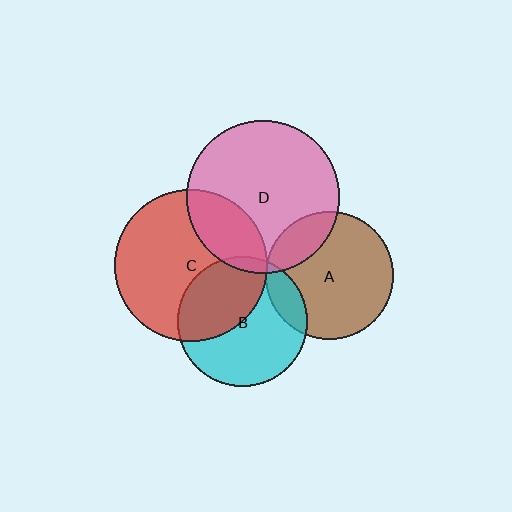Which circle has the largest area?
Circle D (pink).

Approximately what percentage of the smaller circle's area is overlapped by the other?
Approximately 5%.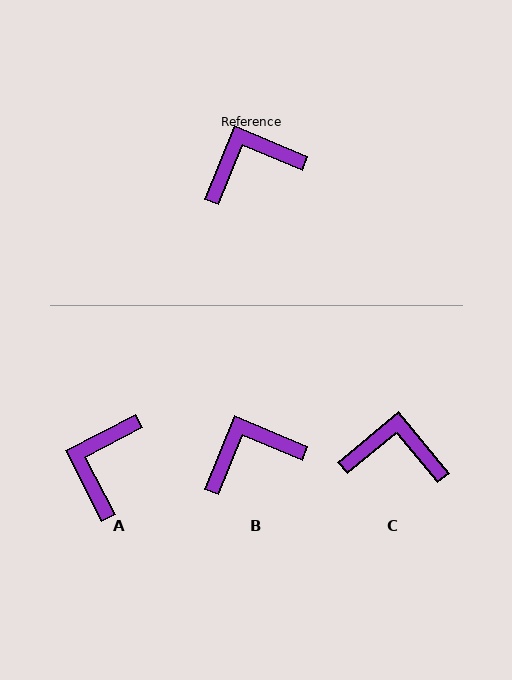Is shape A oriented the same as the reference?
No, it is off by about 50 degrees.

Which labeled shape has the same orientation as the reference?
B.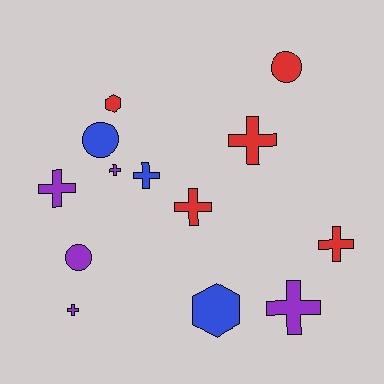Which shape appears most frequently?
Cross, with 8 objects.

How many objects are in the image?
There are 13 objects.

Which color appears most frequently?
Red, with 5 objects.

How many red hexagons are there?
There is 1 red hexagon.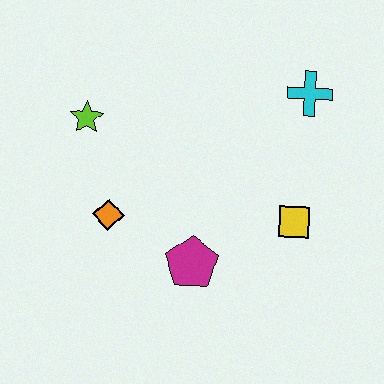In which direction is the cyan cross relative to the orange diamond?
The cyan cross is to the right of the orange diamond.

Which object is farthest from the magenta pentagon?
The cyan cross is farthest from the magenta pentagon.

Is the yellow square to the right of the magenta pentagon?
Yes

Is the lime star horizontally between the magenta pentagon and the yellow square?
No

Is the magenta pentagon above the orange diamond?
No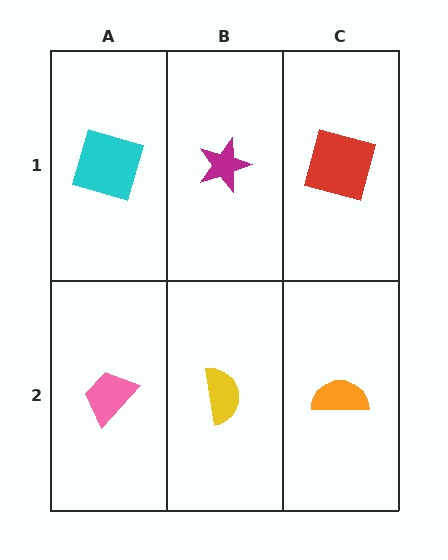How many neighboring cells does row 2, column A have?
2.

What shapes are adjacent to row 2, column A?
A cyan square (row 1, column A), a yellow semicircle (row 2, column B).